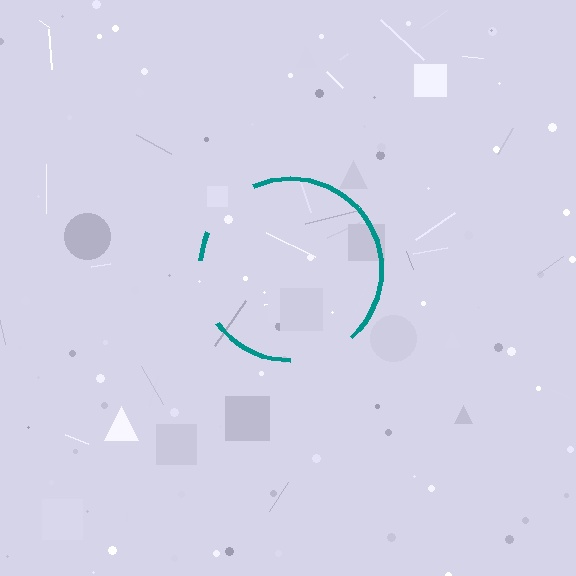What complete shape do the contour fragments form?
The contour fragments form a circle.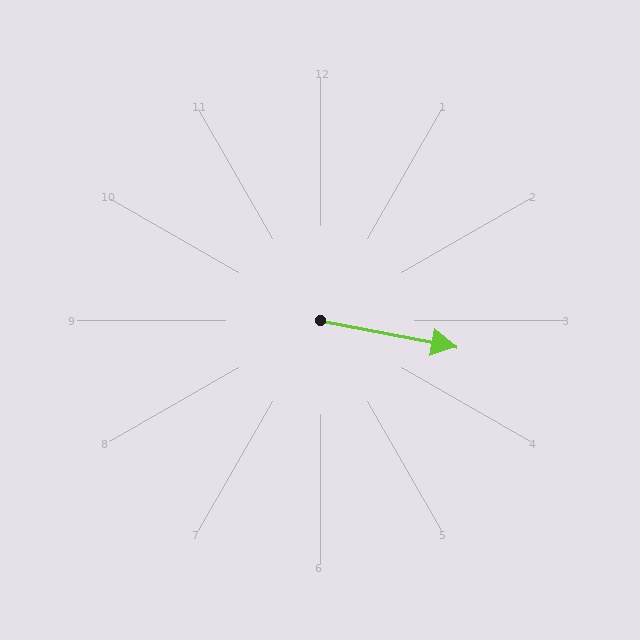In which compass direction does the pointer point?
East.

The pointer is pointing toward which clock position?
Roughly 3 o'clock.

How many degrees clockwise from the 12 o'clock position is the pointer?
Approximately 101 degrees.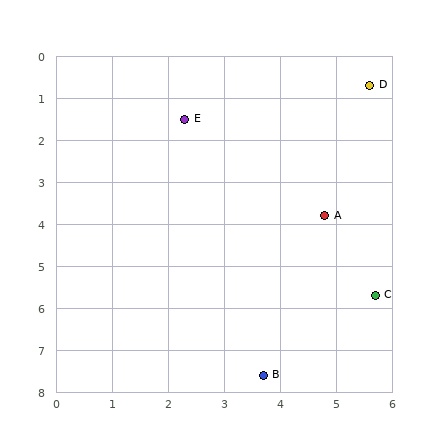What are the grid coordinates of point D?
Point D is at approximately (5.6, 0.7).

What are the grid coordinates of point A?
Point A is at approximately (4.8, 3.8).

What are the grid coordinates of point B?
Point B is at approximately (3.7, 7.6).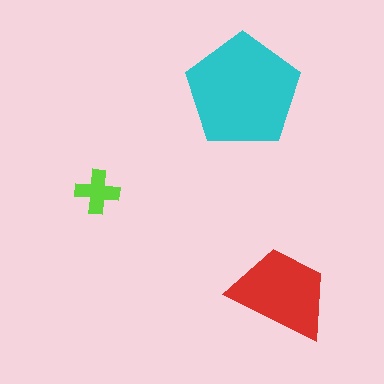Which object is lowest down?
The red trapezoid is bottommost.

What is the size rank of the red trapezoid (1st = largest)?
2nd.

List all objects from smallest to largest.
The lime cross, the red trapezoid, the cyan pentagon.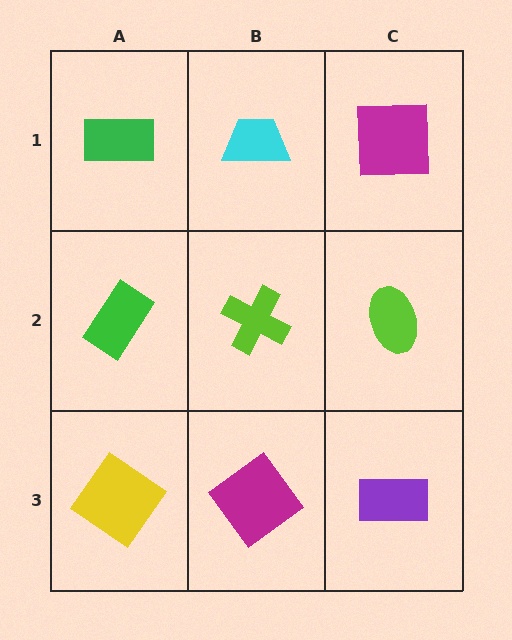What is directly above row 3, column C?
A lime ellipse.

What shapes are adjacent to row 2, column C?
A magenta square (row 1, column C), a purple rectangle (row 3, column C), a lime cross (row 2, column B).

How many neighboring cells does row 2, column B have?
4.